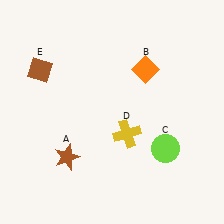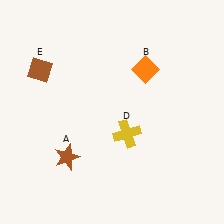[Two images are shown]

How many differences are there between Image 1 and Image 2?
There is 1 difference between the two images.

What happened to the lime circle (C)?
The lime circle (C) was removed in Image 2. It was in the bottom-right area of Image 1.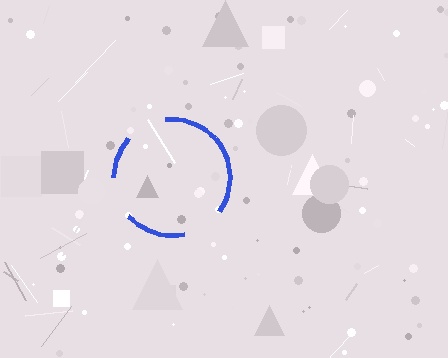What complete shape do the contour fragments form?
The contour fragments form a circle.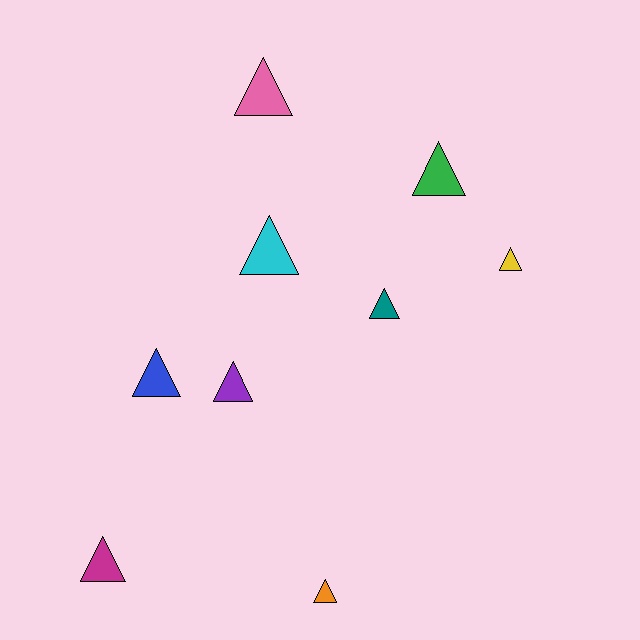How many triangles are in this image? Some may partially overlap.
There are 9 triangles.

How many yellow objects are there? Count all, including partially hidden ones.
There is 1 yellow object.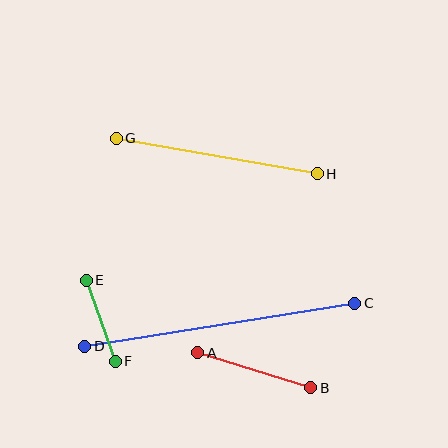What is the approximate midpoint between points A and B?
The midpoint is at approximately (254, 370) pixels.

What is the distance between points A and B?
The distance is approximately 119 pixels.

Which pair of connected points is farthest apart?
Points C and D are farthest apart.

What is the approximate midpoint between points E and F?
The midpoint is at approximately (101, 321) pixels.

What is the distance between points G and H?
The distance is approximately 204 pixels.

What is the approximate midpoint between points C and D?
The midpoint is at approximately (220, 325) pixels.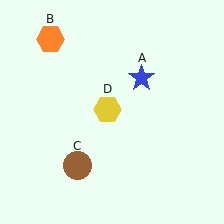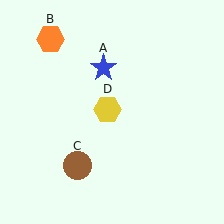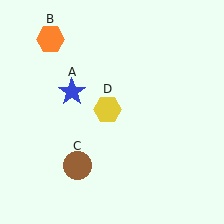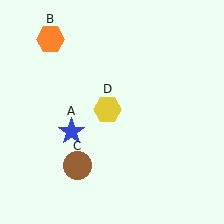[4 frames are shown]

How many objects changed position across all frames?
1 object changed position: blue star (object A).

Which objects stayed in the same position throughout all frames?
Orange hexagon (object B) and brown circle (object C) and yellow hexagon (object D) remained stationary.